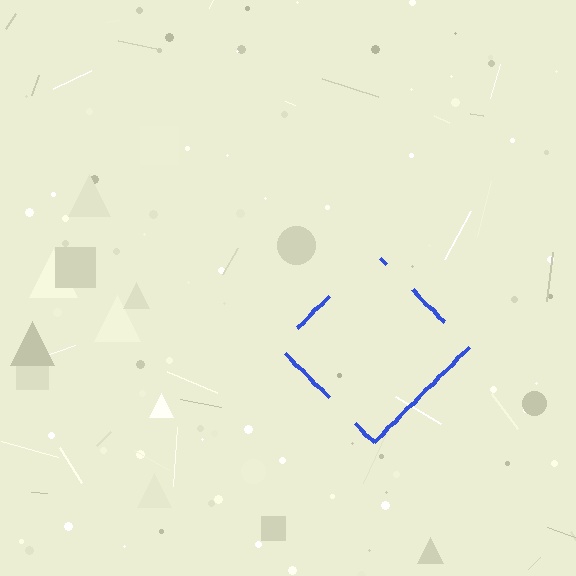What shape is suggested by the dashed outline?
The dashed outline suggests a diamond.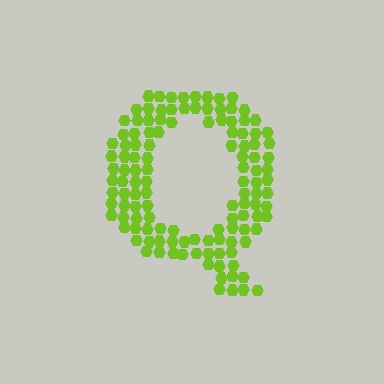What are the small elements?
The small elements are hexagons.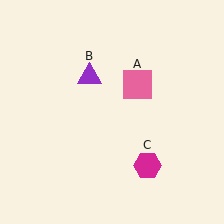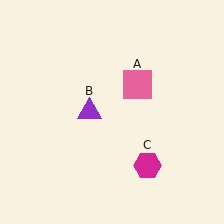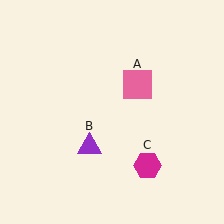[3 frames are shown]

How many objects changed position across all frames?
1 object changed position: purple triangle (object B).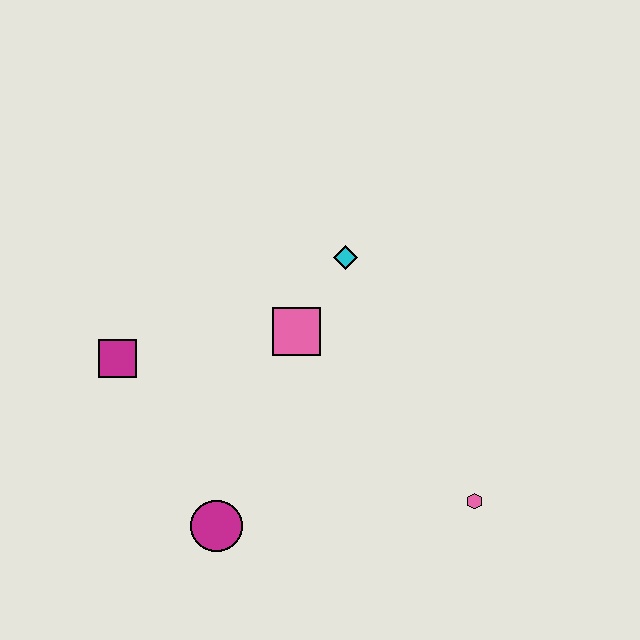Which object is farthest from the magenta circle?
The cyan diamond is farthest from the magenta circle.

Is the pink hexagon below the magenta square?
Yes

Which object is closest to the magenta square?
The pink square is closest to the magenta square.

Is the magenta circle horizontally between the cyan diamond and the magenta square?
Yes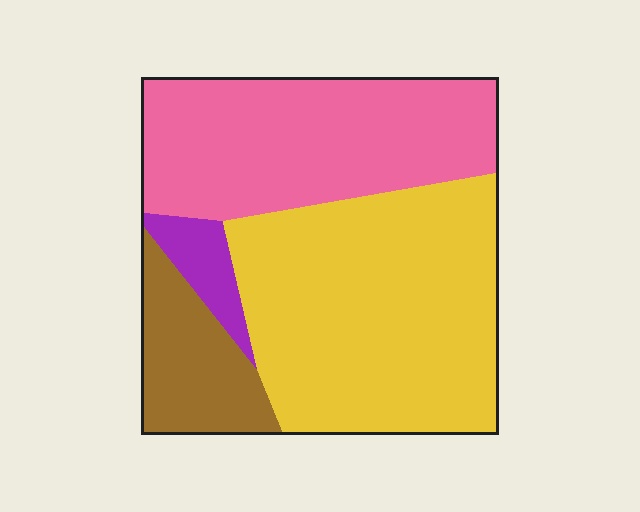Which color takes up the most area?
Yellow, at roughly 45%.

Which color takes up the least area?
Purple, at roughly 5%.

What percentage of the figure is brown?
Brown covers 13% of the figure.